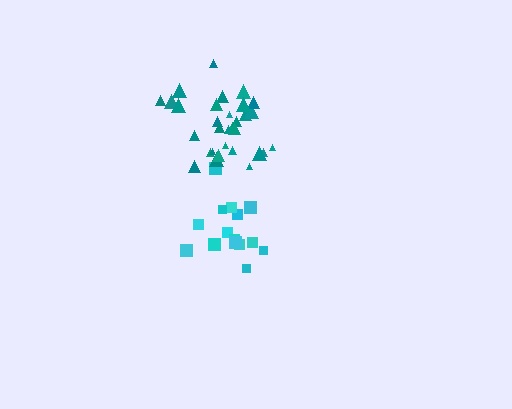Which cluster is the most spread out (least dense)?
Cyan.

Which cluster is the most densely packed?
Teal.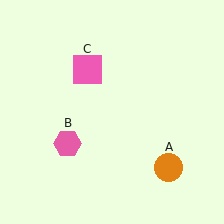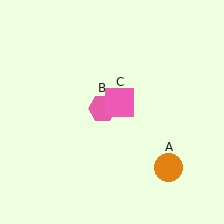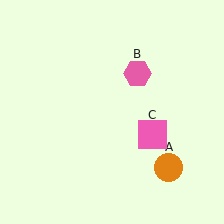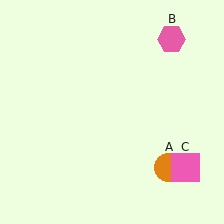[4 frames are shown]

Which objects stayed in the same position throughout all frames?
Orange circle (object A) remained stationary.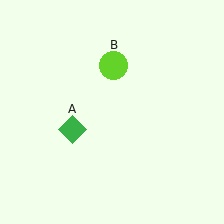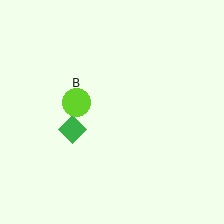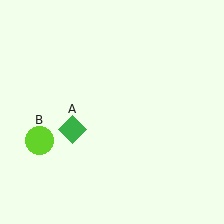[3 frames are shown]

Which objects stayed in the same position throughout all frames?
Green diamond (object A) remained stationary.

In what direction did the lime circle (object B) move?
The lime circle (object B) moved down and to the left.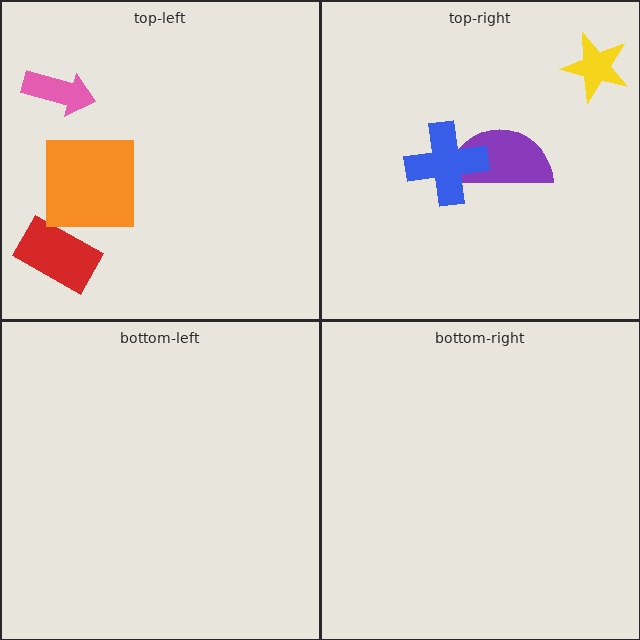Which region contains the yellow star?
The top-right region.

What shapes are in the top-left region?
The red rectangle, the pink arrow, the orange square.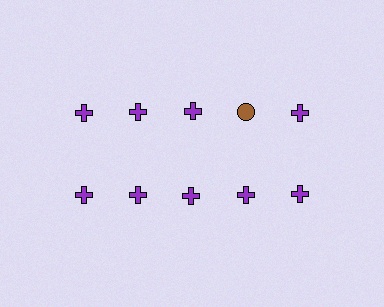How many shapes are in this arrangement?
There are 10 shapes arranged in a grid pattern.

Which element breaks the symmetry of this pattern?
The brown circle in the top row, second from right column breaks the symmetry. All other shapes are purple crosses.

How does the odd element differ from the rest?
It differs in both color (brown instead of purple) and shape (circle instead of cross).